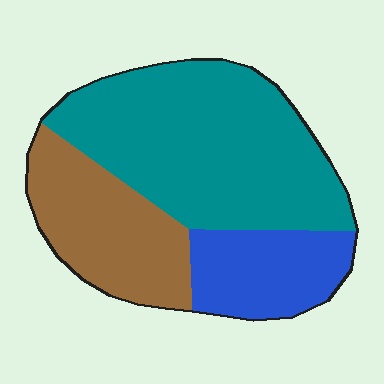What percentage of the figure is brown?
Brown takes up between a quarter and a half of the figure.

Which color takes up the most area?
Teal, at roughly 55%.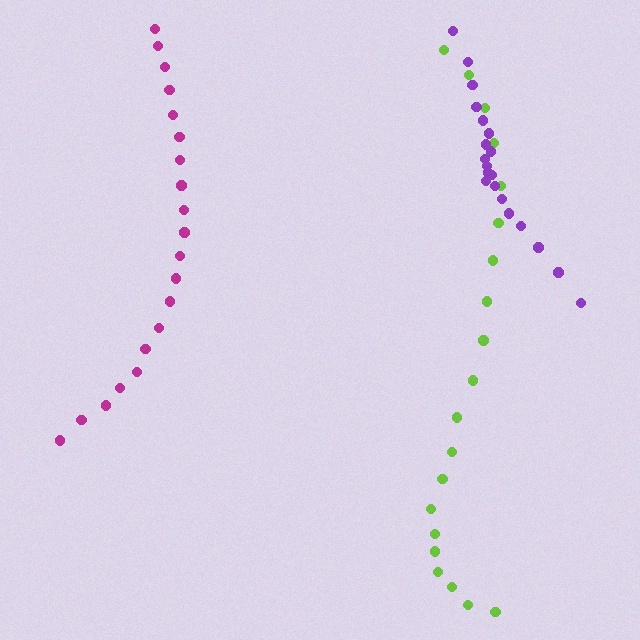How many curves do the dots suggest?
There are 3 distinct paths.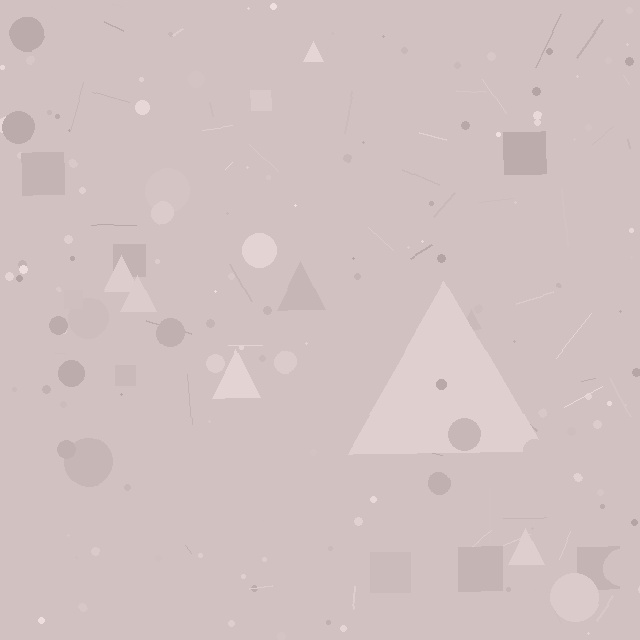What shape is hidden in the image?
A triangle is hidden in the image.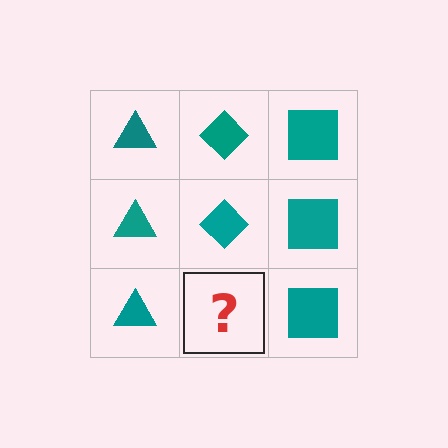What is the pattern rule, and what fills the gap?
The rule is that each column has a consistent shape. The gap should be filled with a teal diamond.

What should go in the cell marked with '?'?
The missing cell should contain a teal diamond.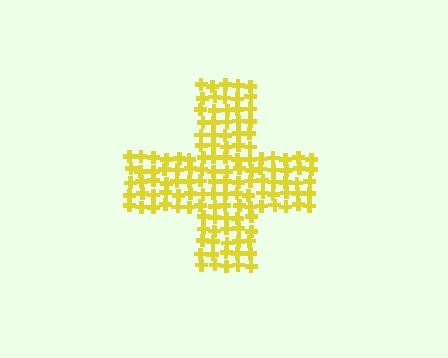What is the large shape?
The large shape is a cross.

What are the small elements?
The small elements are crosses.